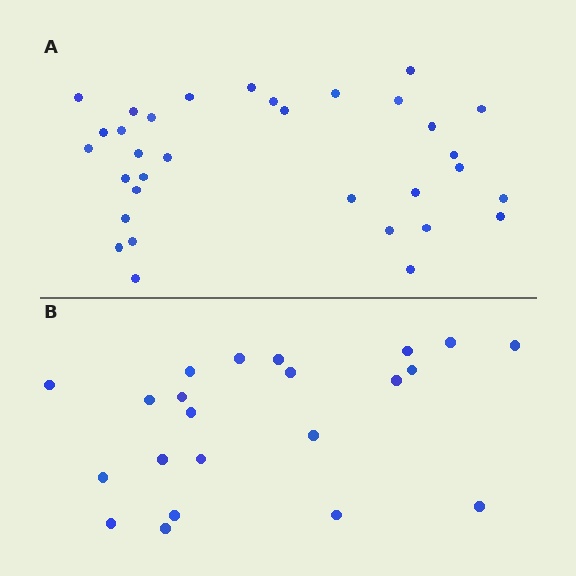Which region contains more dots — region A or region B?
Region A (the top region) has more dots.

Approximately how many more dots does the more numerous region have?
Region A has roughly 12 or so more dots than region B.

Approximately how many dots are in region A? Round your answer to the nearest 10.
About 30 dots. (The exact count is 33, which rounds to 30.)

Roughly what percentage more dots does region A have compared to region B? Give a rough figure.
About 50% more.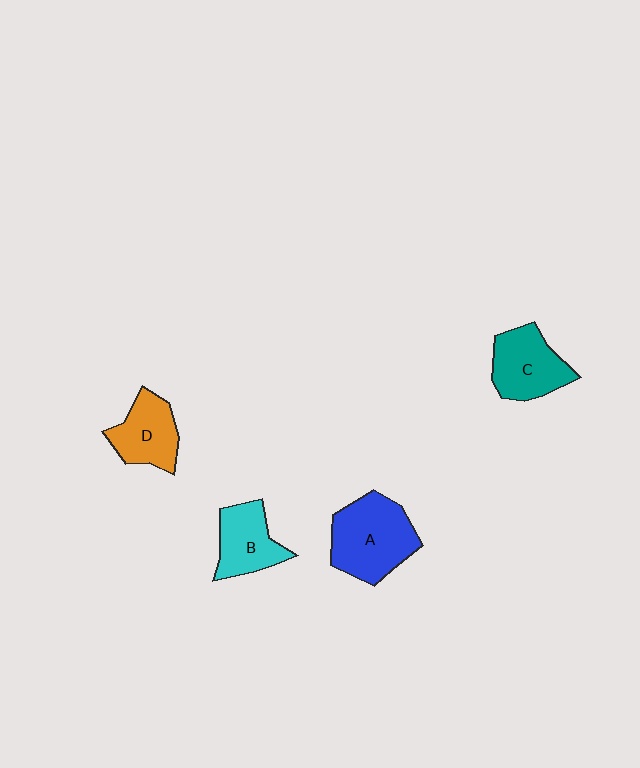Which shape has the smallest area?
Shape B (cyan).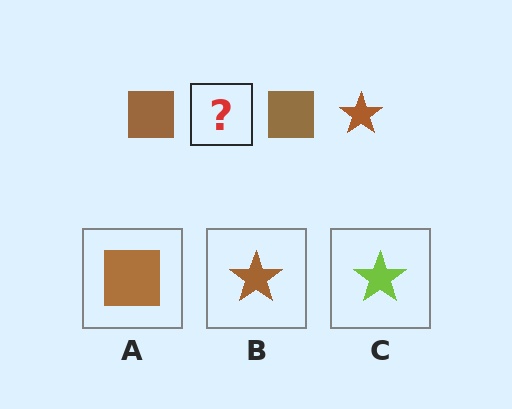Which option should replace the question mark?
Option B.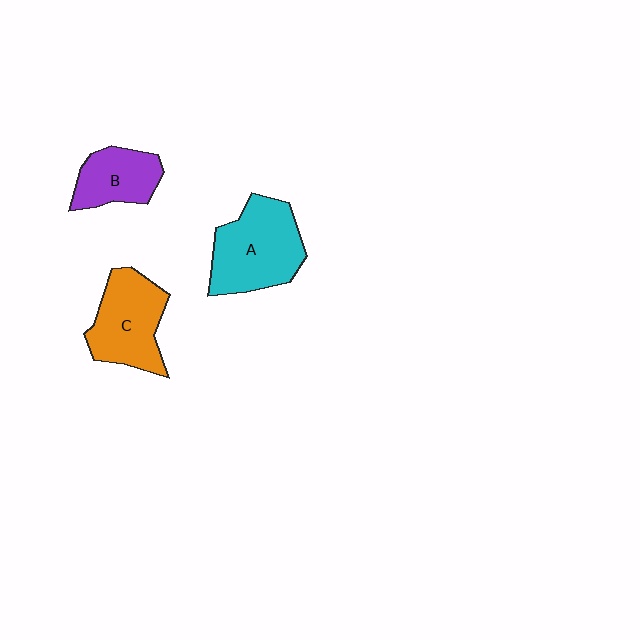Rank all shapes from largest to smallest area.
From largest to smallest: A (cyan), C (orange), B (purple).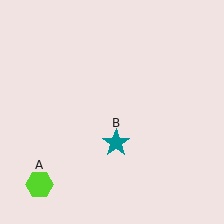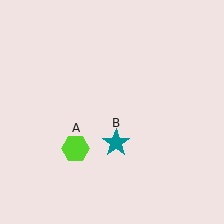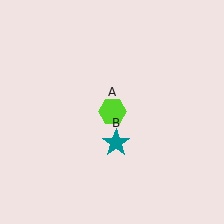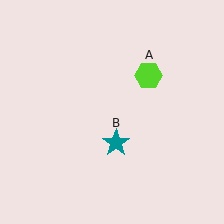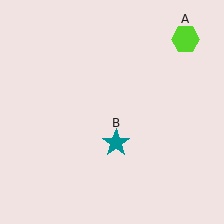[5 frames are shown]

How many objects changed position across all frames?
1 object changed position: lime hexagon (object A).